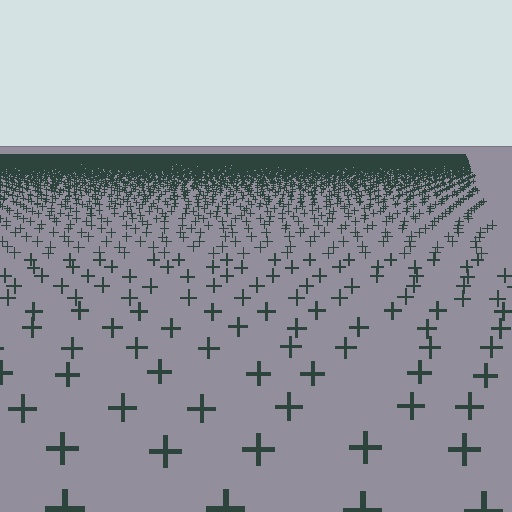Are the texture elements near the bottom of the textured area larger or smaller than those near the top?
Larger. Near the bottom, elements are closer to the viewer and appear at a bigger on-screen size.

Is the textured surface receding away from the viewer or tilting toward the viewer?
The surface is receding away from the viewer. Texture elements get smaller and denser toward the top.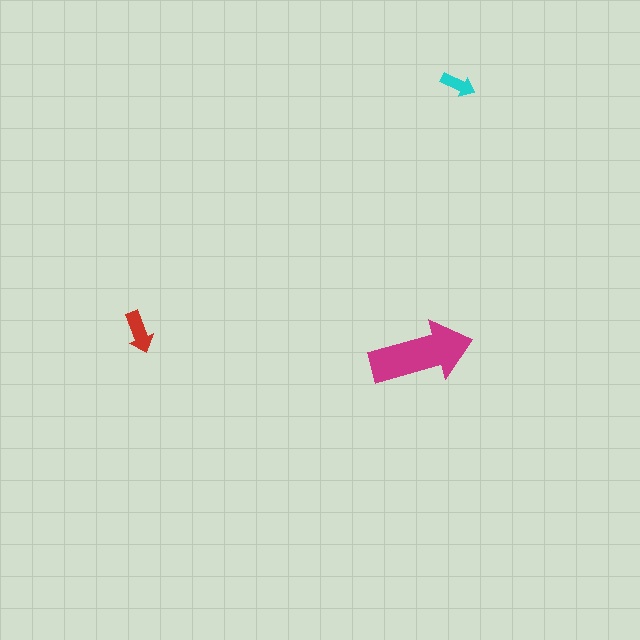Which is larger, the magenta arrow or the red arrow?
The magenta one.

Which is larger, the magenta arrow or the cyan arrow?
The magenta one.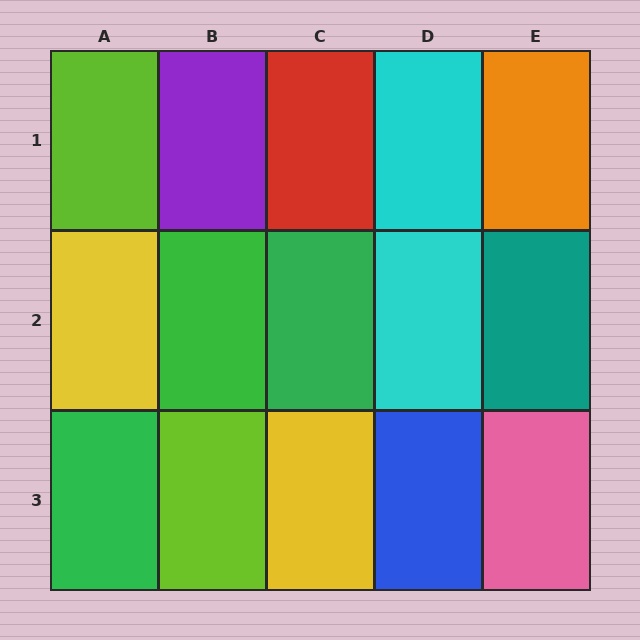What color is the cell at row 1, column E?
Orange.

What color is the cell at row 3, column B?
Lime.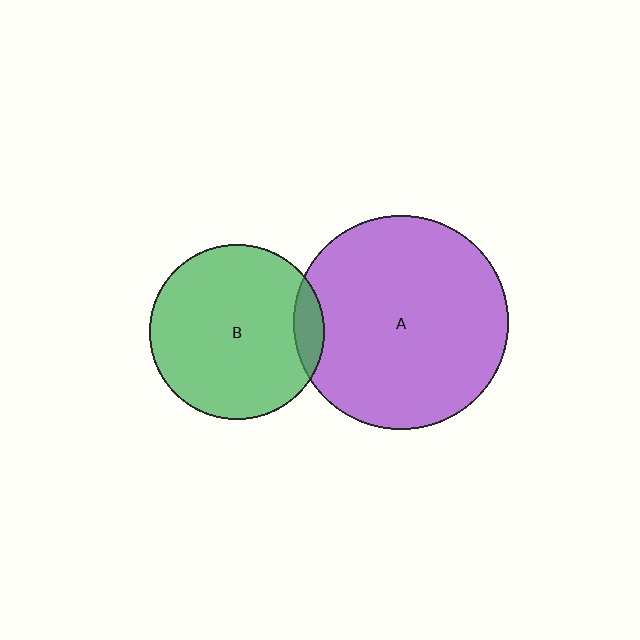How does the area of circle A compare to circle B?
Approximately 1.5 times.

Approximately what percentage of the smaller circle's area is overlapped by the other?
Approximately 10%.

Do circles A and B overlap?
Yes.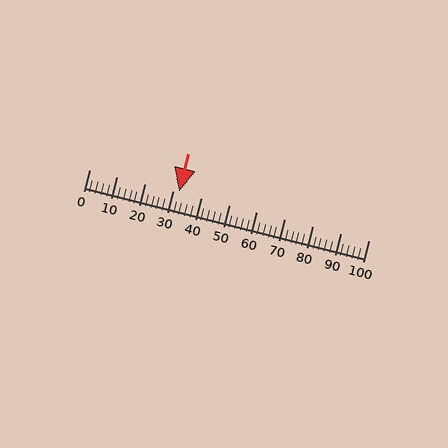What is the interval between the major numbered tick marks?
The major tick marks are spaced 10 units apart.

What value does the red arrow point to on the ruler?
The red arrow points to approximately 32.